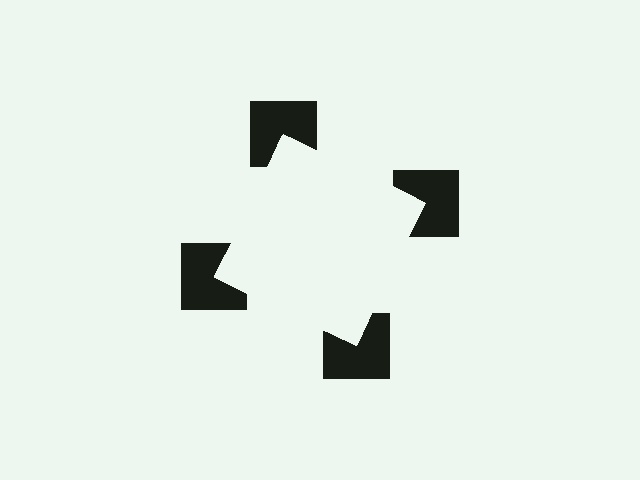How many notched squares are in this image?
There are 4 — one at each vertex of the illusory square.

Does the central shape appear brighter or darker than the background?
It typically appears slightly brighter than the background, even though no actual brightness change is drawn.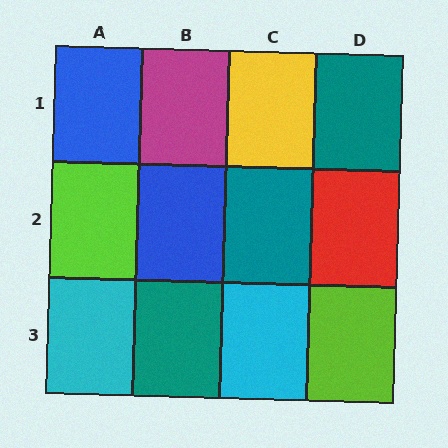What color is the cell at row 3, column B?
Teal.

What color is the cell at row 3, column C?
Cyan.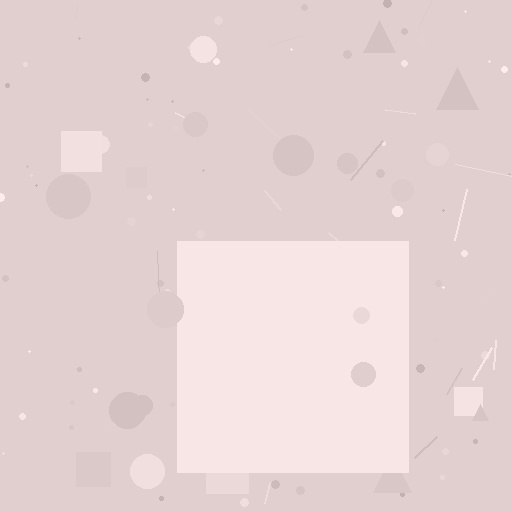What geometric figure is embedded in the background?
A square is embedded in the background.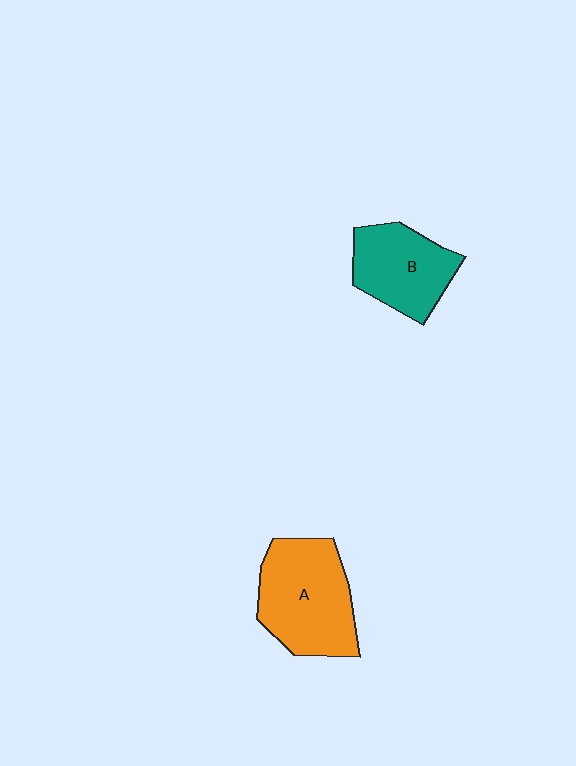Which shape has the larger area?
Shape A (orange).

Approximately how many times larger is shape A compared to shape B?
Approximately 1.3 times.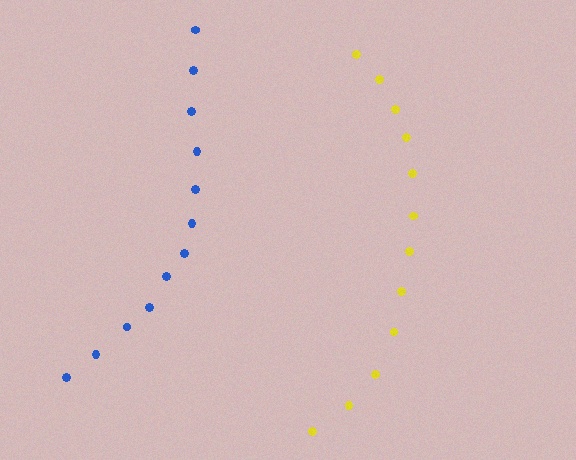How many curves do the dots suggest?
There are 2 distinct paths.